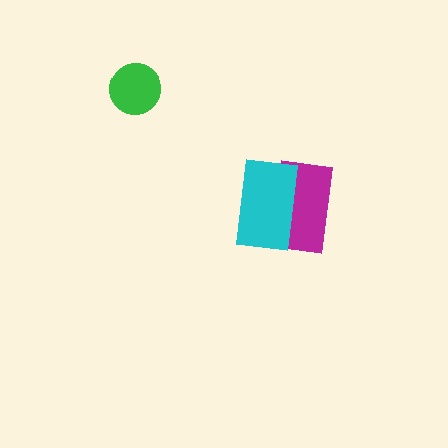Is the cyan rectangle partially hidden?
No, no other shape covers it.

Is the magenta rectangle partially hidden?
Yes, it is partially covered by another shape.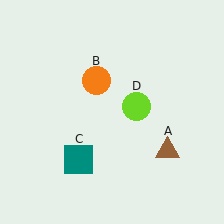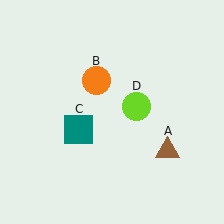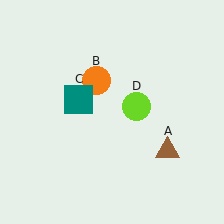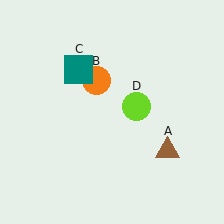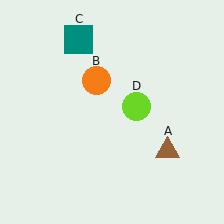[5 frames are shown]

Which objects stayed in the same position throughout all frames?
Brown triangle (object A) and orange circle (object B) and lime circle (object D) remained stationary.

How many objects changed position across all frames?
1 object changed position: teal square (object C).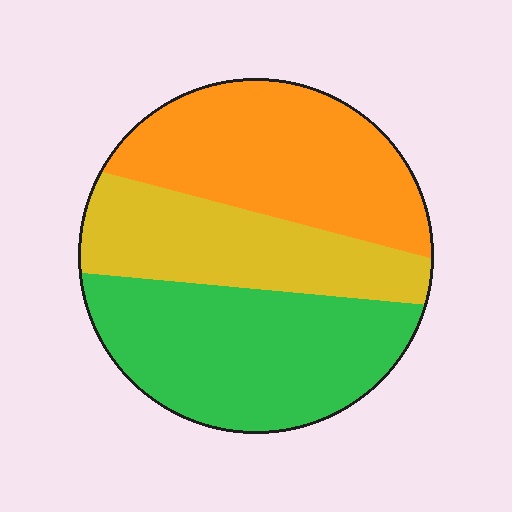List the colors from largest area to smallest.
From largest to smallest: green, orange, yellow.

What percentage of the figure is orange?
Orange takes up about one third (1/3) of the figure.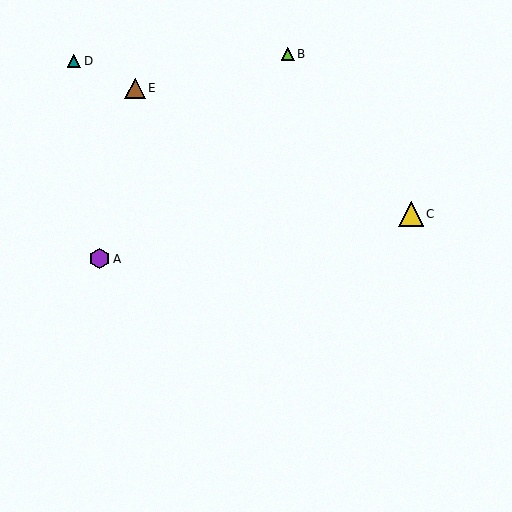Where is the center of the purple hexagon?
The center of the purple hexagon is at (100, 259).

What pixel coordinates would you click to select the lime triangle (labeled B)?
Click at (288, 54) to select the lime triangle B.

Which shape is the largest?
The yellow triangle (labeled C) is the largest.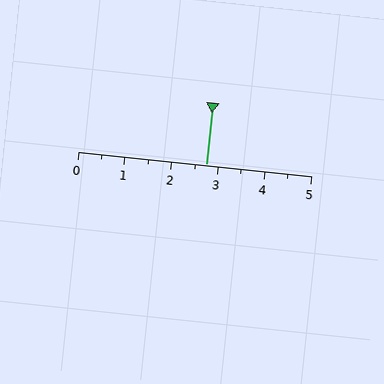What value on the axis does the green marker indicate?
The marker indicates approximately 2.8.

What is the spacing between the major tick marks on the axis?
The major ticks are spaced 1 apart.